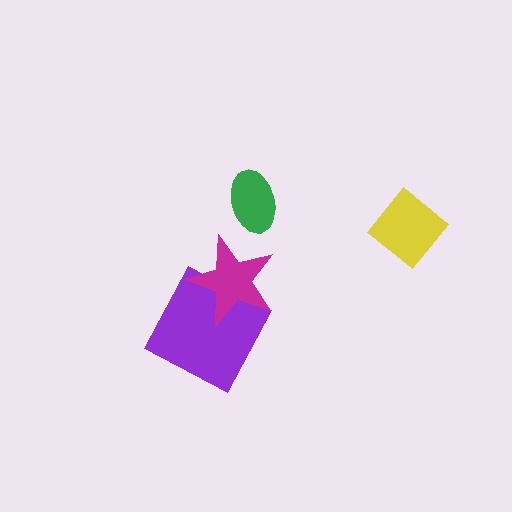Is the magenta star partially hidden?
No, no other shape covers it.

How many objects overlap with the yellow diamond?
0 objects overlap with the yellow diamond.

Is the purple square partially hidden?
Yes, it is partially covered by another shape.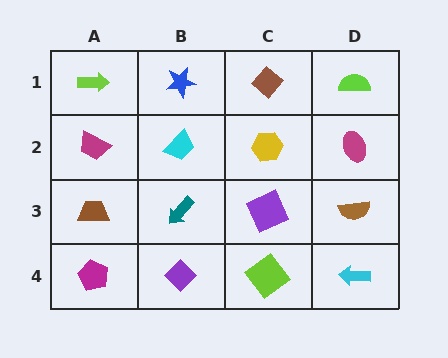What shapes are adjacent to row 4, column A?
A brown trapezoid (row 3, column A), a purple diamond (row 4, column B).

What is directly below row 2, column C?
A purple square.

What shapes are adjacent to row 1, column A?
A magenta trapezoid (row 2, column A), a blue star (row 1, column B).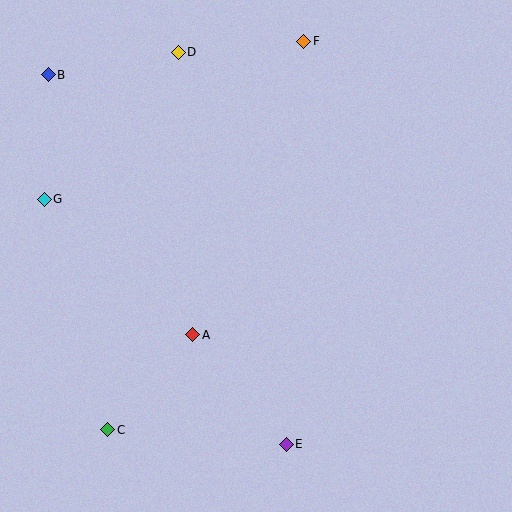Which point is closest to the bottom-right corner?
Point E is closest to the bottom-right corner.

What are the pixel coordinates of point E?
Point E is at (286, 444).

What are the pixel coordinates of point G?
Point G is at (44, 199).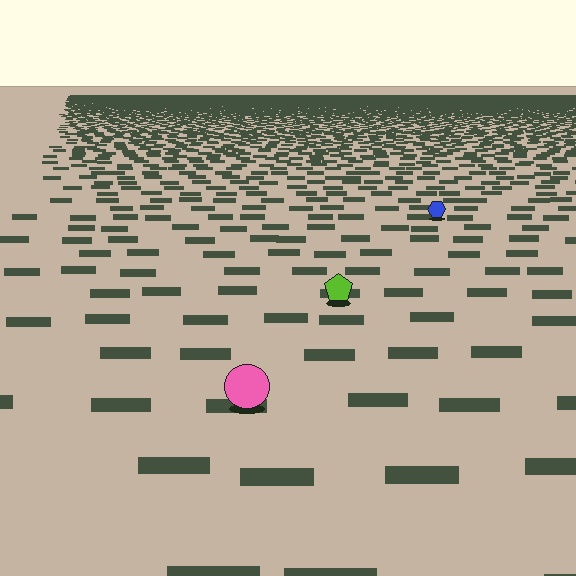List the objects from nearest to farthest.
From nearest to farthest: the pink circle, the lime pentagon, the blue hexagon.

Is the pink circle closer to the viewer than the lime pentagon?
Yes. The pink circle is closer — you can tell from the texture gradient: the ground texture is coarser near it.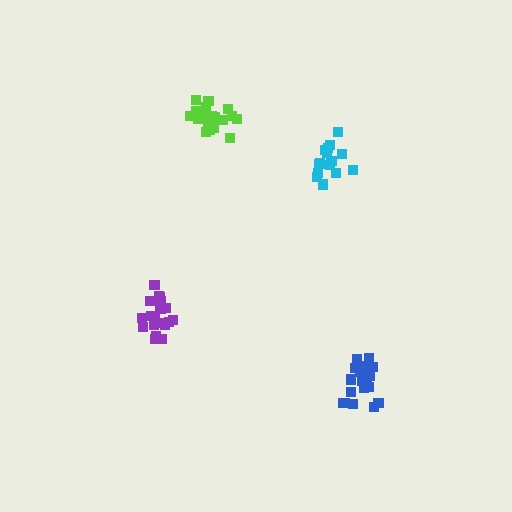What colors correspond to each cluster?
The clusters are colored: lime, purple, cyan, blue.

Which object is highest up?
The lime cluster is topmost.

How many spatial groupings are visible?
There are 4 spatial groupings.